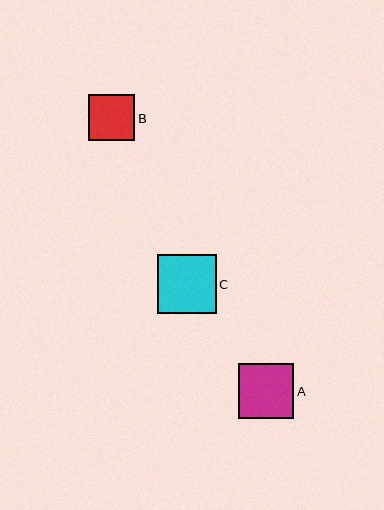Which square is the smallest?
Square B is the smallest with a size of approximately 46 pixels.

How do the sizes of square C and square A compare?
Square C and square A are approximately the same size.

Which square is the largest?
Square C is the largest with a size of approximately 59 pixels.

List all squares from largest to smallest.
From largest to smallest: C, A, B.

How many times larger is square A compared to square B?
Square A is approximately 1.2 times the size of square B.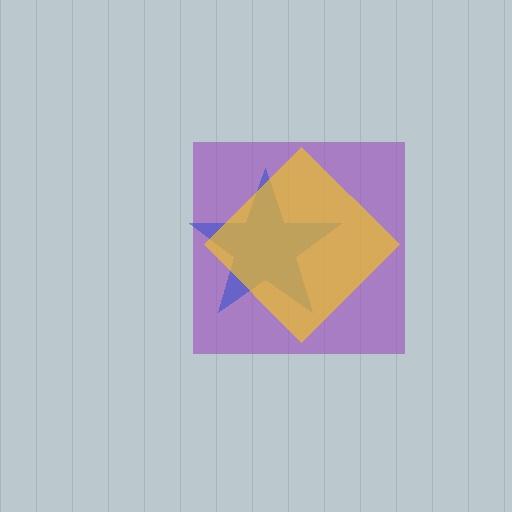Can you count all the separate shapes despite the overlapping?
Yes, there are 3 separate shapes.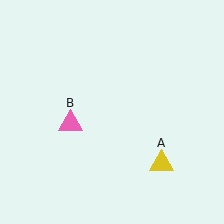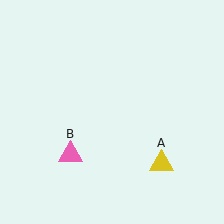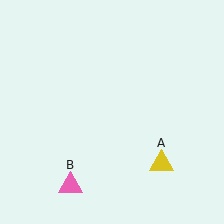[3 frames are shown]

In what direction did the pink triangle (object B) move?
The pink triangle (object B) moved down.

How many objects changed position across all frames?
1 object changed position: pink triangle (object B).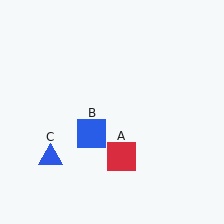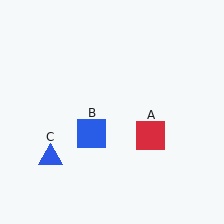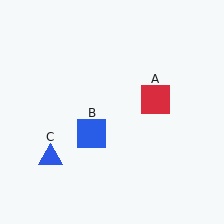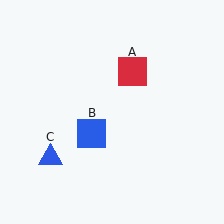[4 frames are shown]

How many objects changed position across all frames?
1 object changed position: red square (object A).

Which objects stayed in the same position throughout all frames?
Blue square (object B) and blue triangle (object C) remained stationary.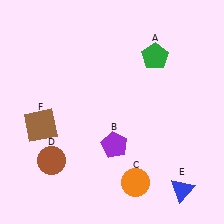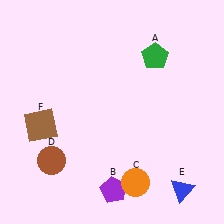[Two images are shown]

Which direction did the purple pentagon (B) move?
The purple pentagon (B) moved down.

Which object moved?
The purple pentagon (B) moved down.